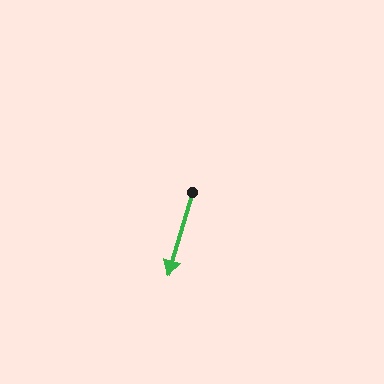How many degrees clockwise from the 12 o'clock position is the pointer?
Approximately 196 degrees.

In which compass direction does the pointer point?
South.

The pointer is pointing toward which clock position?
Roughly 7 o'clock.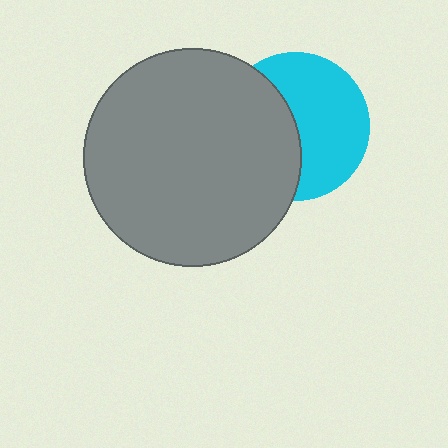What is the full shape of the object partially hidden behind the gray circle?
The partially hidden object is a cyan circle.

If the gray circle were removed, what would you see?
You would see the complete cyan circle.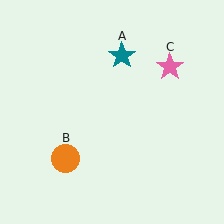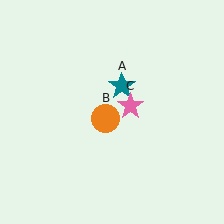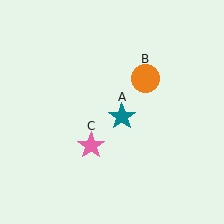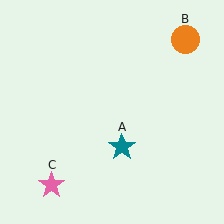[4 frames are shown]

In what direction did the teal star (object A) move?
The teal star (object A) moved down.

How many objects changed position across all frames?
3 objects changed position: teal star (object A), orange circle (object B), pink star (object C).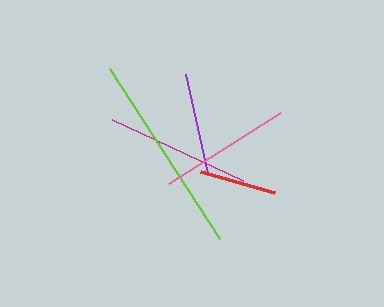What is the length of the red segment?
The red segment is approximately 77 pixels long.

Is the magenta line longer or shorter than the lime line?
The lime line is longer than the magenta line.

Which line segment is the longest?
The lime line is the longest at approximately 202 pixels.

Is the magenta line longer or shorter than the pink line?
The magenta line is longer than the pink line.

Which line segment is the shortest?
The red line is the shortest at approximately 77 pixels.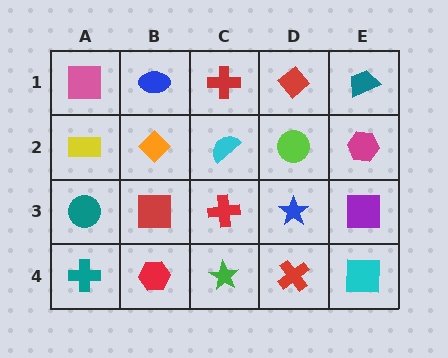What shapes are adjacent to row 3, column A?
A yellow rectangle (row 2, column A), a teal cross (row 4, column A), a red square (row 3, column B).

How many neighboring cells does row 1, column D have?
3.